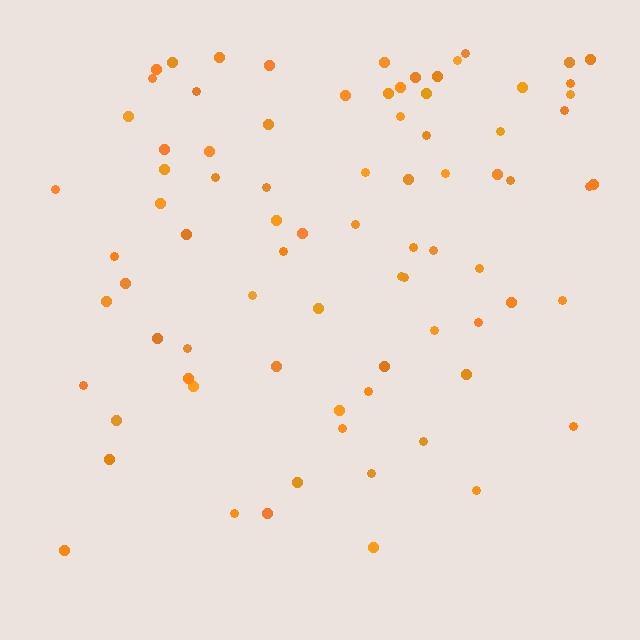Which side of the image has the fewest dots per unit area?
The bottom.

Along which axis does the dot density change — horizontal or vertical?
Vertical.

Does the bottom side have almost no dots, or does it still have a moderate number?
Still a moderate number, just noticeably fewer than the top.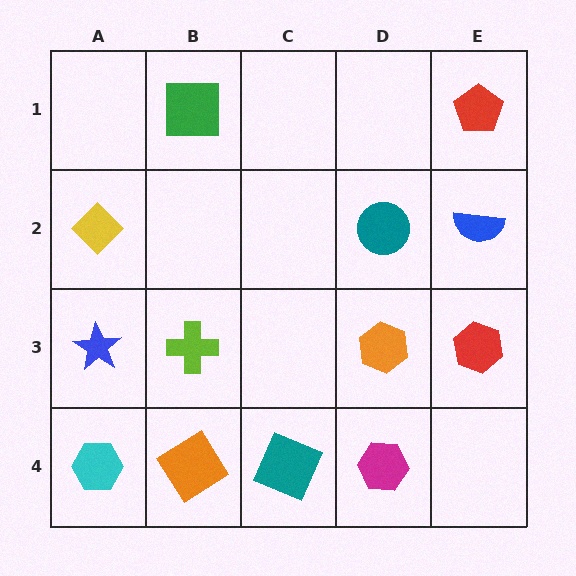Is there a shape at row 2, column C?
No, that cell is empty.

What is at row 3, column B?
A lime cross.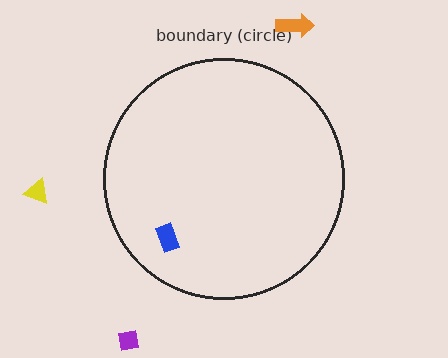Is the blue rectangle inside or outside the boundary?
Inside.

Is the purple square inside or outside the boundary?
Outside.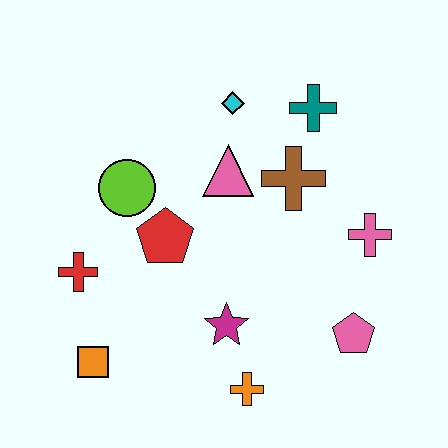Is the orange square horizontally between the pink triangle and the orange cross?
No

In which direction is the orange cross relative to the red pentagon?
The orange cross is below the red pentagon.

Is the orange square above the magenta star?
No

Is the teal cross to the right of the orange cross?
Yes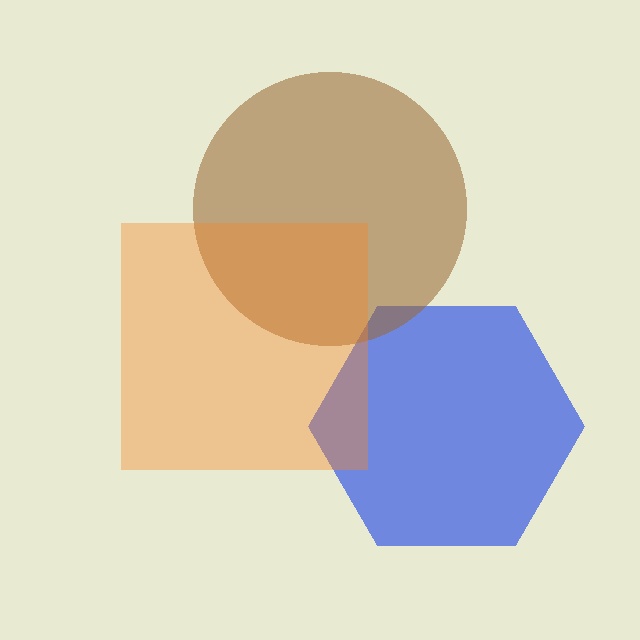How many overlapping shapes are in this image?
There are 3 overlapping shapes in the image.